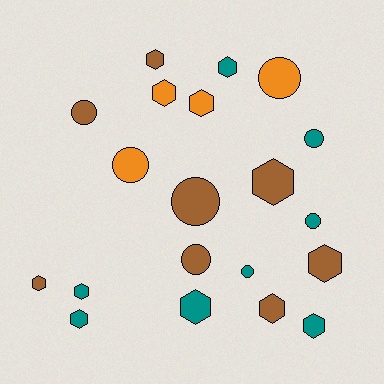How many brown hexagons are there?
There are 5 brown hexagons.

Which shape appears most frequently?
Hexagon, with 12 objects.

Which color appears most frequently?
Brown, with 8 objects.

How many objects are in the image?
There are 20 objects.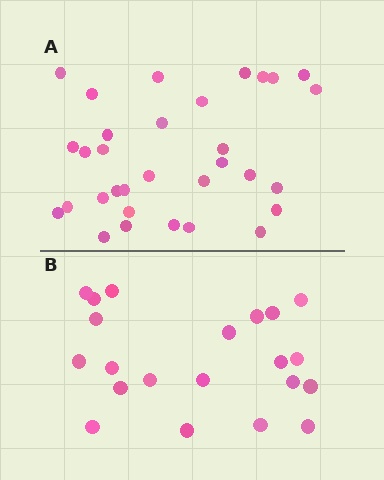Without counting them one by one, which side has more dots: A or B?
Region A (the top region) has more dots.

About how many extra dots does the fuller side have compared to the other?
Region A has roughly 12 or so more dots than region B.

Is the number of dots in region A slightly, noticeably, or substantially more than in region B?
Region A has substantially more. The ratio is roughly 1.5 to 1.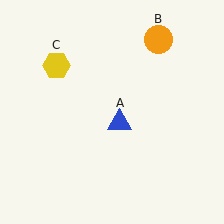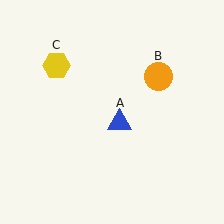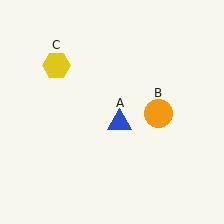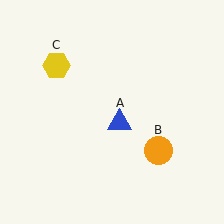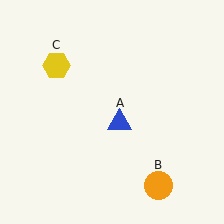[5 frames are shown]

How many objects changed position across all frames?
1 object changed position: orange circle (object B).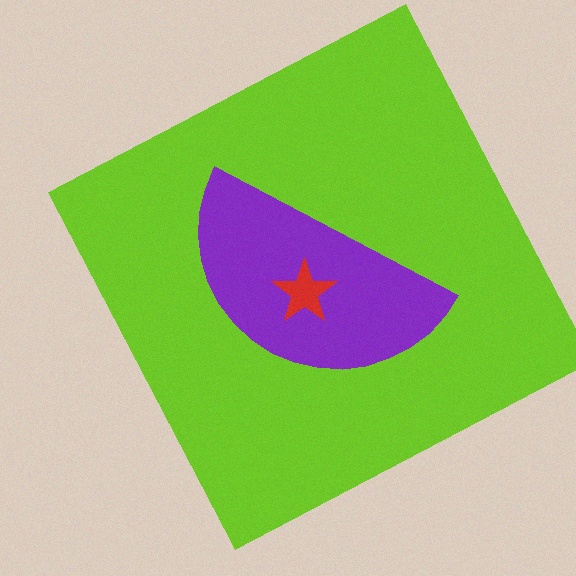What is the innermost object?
The red star.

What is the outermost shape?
The lime square.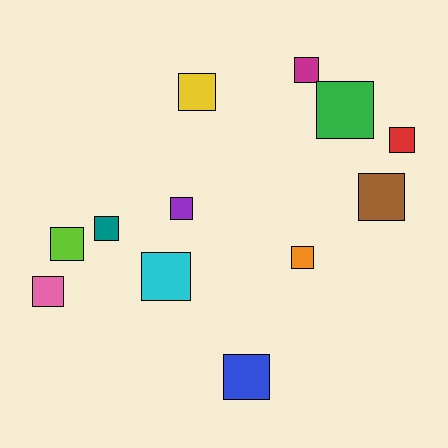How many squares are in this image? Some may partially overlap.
There are 12 squares.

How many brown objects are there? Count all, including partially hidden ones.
There is 1 brown object.